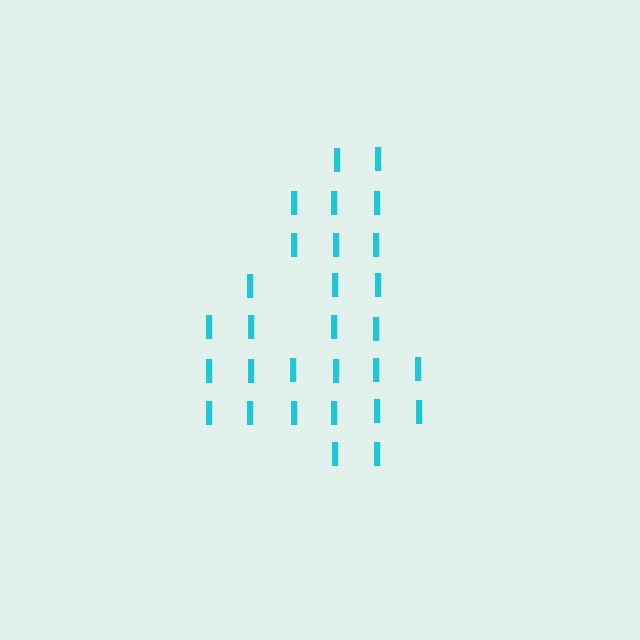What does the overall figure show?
The overall figure shows the digit 4.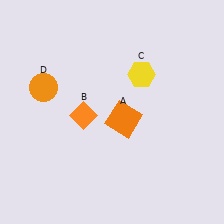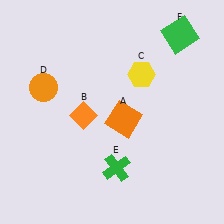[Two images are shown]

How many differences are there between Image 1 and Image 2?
There are 2 differences between the two images.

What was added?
A green cross (E), a green square (F) were added in Image 2.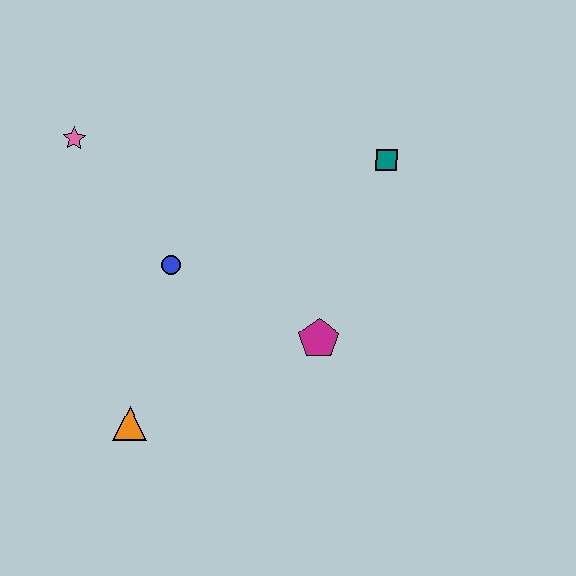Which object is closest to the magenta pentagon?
The blue circle is closest to the magenta pentagon.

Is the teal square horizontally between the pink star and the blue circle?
No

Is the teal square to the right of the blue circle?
Yes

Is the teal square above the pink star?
No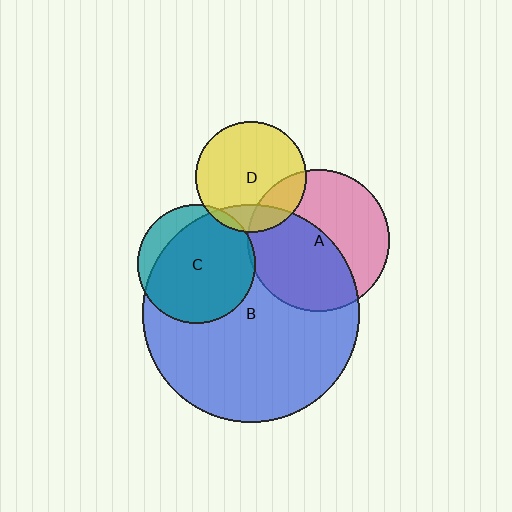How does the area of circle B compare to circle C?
Approximately 3.4 times.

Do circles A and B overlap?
Yes.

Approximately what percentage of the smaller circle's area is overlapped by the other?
Approximately 50%.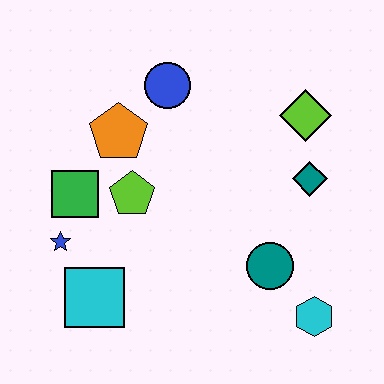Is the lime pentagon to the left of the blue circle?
Yes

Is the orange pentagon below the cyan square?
No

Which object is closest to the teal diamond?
The lime diamond is closest to the teal diamond.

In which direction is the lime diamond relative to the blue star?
The lime diamond is to the right of the blue star.